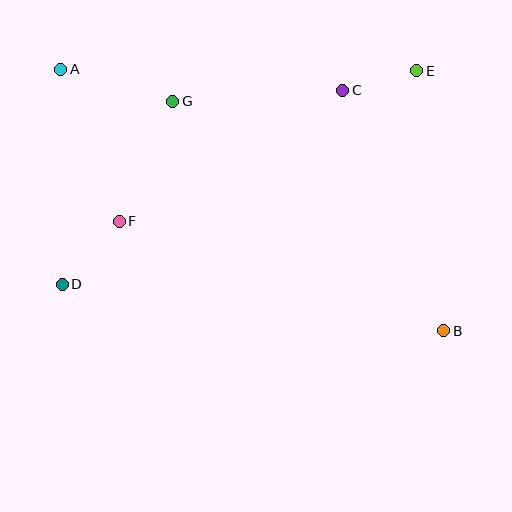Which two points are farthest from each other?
Points A and B are farthest from each other.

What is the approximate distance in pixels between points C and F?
The distance between C and F is approximately 259 pixels.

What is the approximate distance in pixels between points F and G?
The distance between F and G is approximately 132 pixels.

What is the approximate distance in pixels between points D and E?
The distance between D and E is approximately 414 pixels.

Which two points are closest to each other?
Points C and E are closest to each other.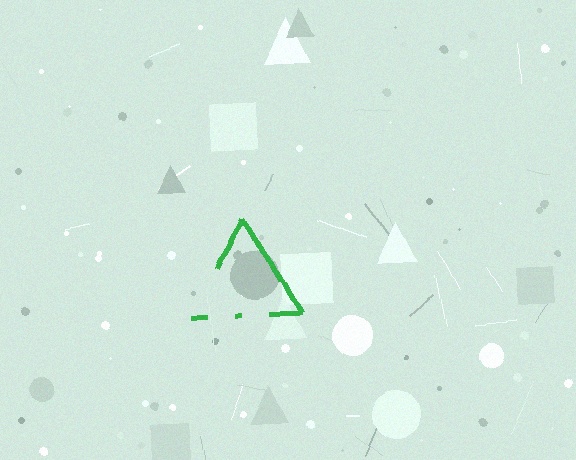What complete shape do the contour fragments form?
The contour fragments form a triangle.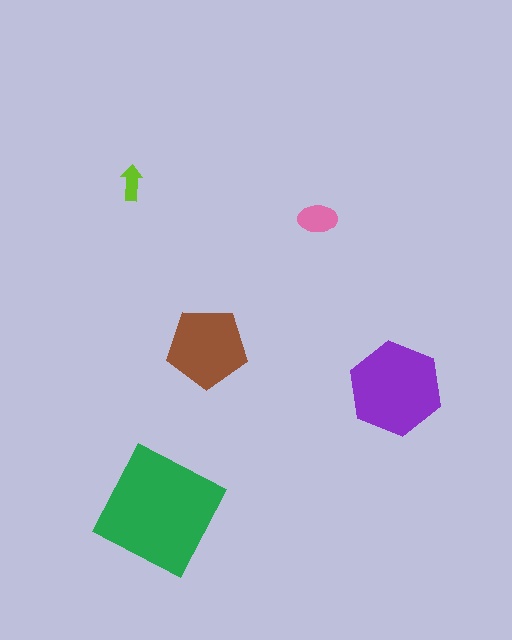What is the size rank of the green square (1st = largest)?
1st.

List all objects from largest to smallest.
The green square, the purple hexagon, the brown pentagon, the pink ellipse, the lime arrow.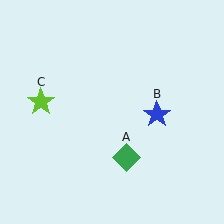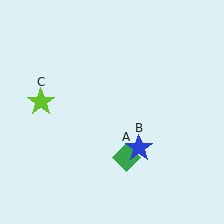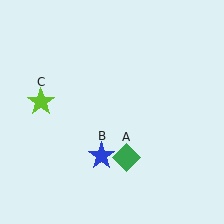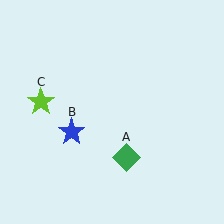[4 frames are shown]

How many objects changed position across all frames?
1 object changed position: blue star (object B).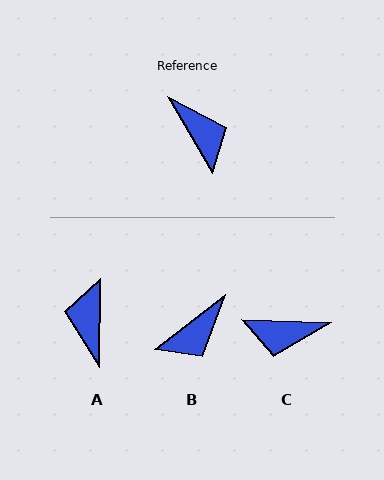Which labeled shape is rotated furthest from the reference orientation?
A, about 149 degrees away.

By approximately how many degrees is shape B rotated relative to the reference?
Approximately 82 degrees clockwise.